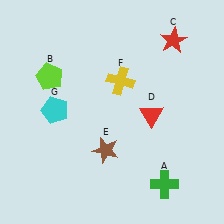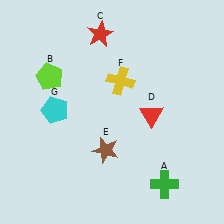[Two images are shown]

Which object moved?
The red star (C) moved left.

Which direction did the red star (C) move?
The red star (C) moved left.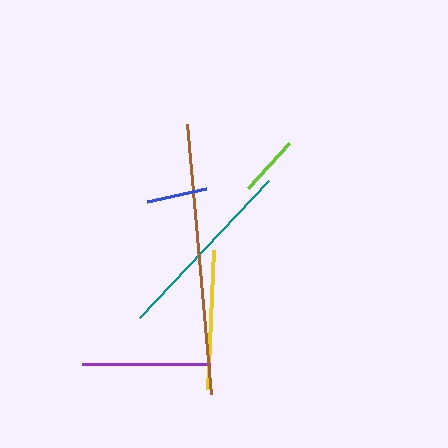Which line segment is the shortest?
The lime line is the shortest at approximately 61 pixels.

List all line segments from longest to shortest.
From longest to shortest: brown, teal, yellow, purple, blue, lime.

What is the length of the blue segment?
The blue segment is approximately 61 pixels long.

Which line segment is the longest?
The brown line is the longest at approximately 272 pixels.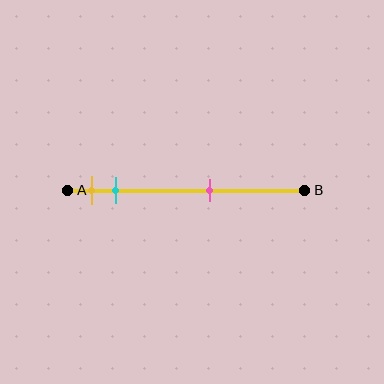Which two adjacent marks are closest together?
The yellow and cyan marks are the closest adjacent pair.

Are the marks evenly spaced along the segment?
No, the marks are not evenly spaced.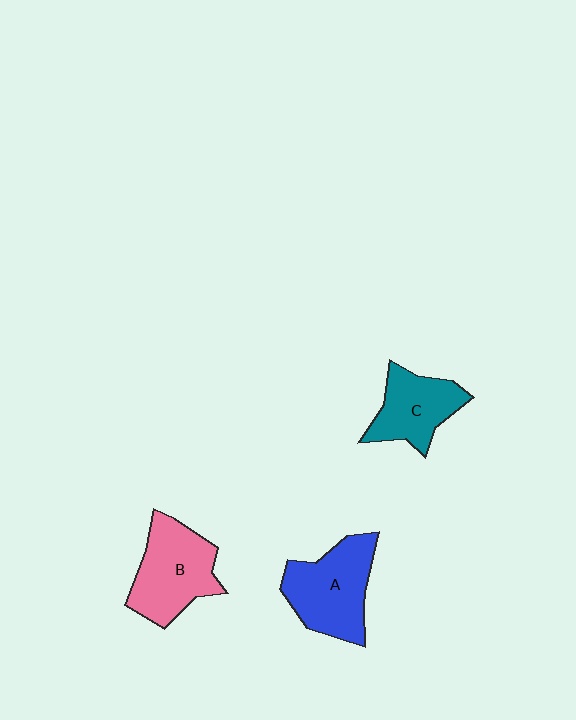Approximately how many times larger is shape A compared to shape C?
Approximately 1.3 times.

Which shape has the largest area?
Shape A (blue).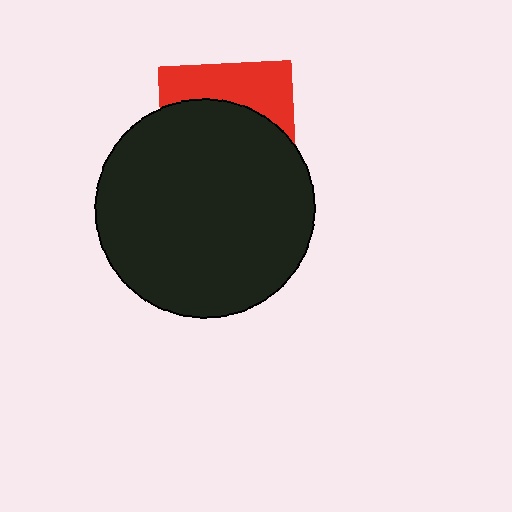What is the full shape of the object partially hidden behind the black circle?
The partially hidden object is a red square.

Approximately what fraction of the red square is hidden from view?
Roughly 66% of the red square is hidden behind the black circle.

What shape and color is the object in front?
The object in front is a black circle.